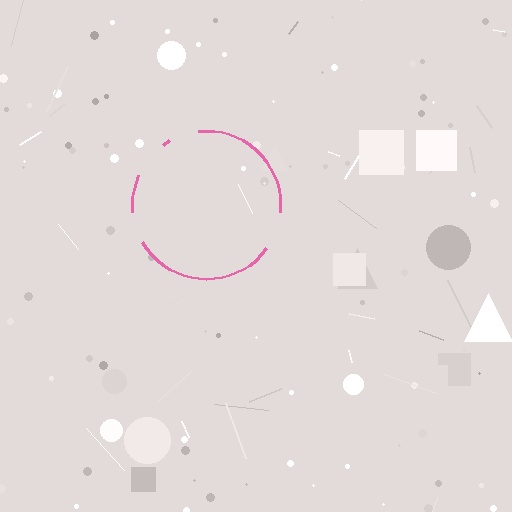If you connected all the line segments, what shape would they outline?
They would outline a circle.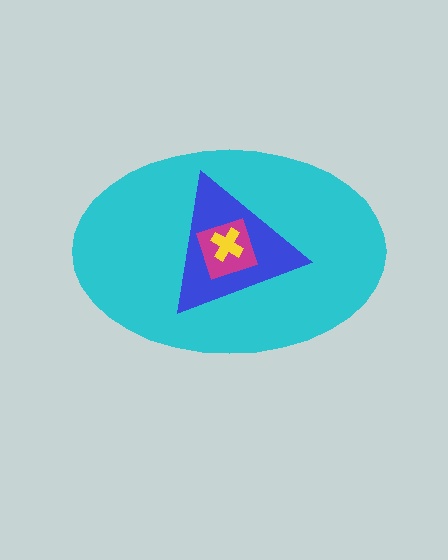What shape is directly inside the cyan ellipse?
The blue triangle.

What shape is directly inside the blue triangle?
The magenta diamond.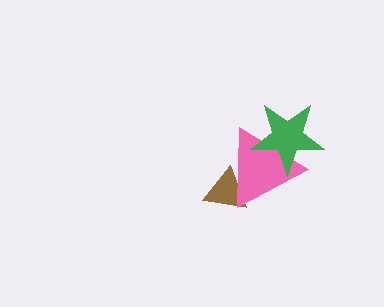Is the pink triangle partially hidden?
Yes, it is partially covered by another shape.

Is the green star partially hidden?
No, no other shape covers it.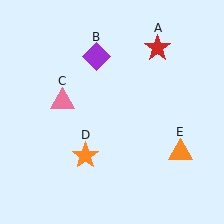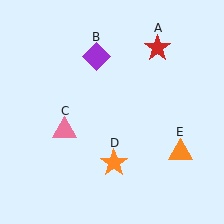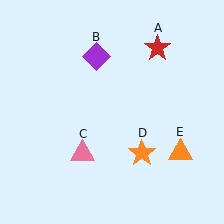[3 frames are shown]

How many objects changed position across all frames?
2 objects changed position: pink triangle (object C), orange star (object D).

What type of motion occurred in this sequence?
The pink triangle (object C), orange star (object D) rotated counterclockwise around the center of the scene.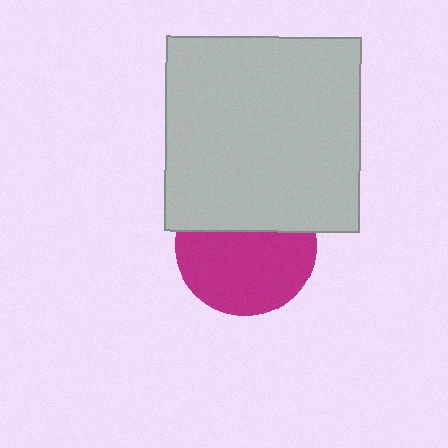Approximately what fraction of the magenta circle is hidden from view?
Roughly 38% of the magenta circle is hidden behind the light gray square.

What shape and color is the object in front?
The object in front is a light gray square.